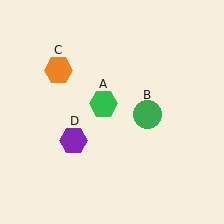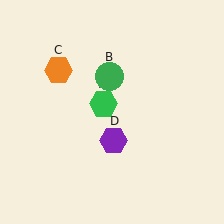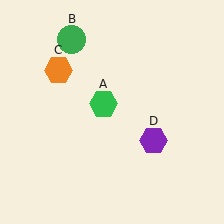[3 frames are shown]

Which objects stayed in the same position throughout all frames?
Green hexagon (object A) and orange hexagon (object C) remained stationary.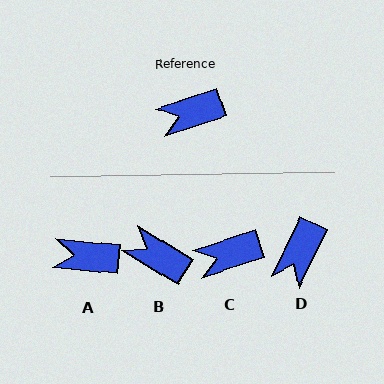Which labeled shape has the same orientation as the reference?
C.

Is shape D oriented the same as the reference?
No, it is off by about 46 degrees.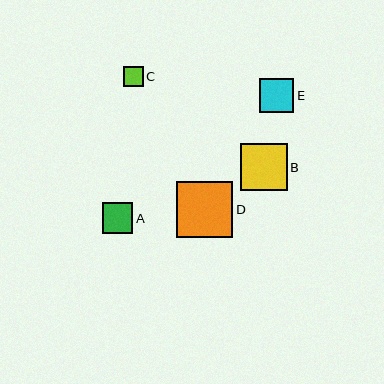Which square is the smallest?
Square C is the smallest with a size of approximately 20 pixels.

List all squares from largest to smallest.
From largest to smallest: D, B, E, A, C.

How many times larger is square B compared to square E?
Square B is approximately 1.4 times the size of square E.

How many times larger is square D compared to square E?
Square D is approximately 1.6 times the size of square E.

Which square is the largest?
Square D is the largest with a size of approximately 56 pixels.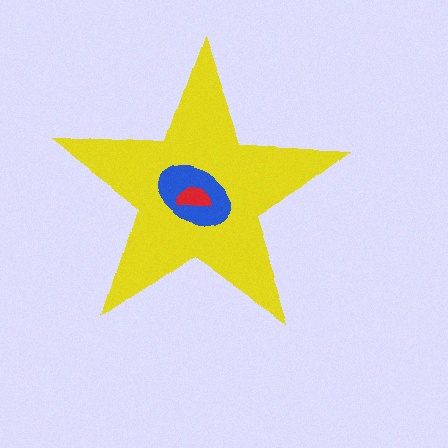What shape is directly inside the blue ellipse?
The red semicircle.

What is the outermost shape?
The yellow star.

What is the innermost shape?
The red semicircle.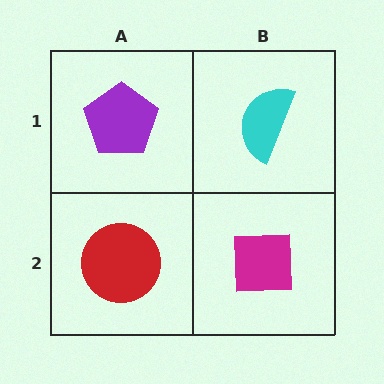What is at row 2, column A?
A red circle.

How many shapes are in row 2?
2 shapes.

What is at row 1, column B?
A cyan semicircle.